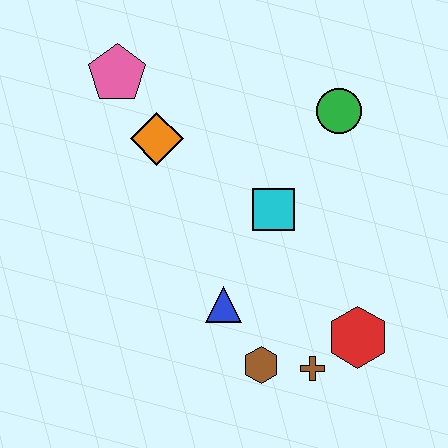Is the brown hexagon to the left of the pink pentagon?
No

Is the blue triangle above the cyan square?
No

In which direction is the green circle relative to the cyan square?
The green circle is above the cyan square.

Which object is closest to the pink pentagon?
The orange diamond is closest to the pink pentagon.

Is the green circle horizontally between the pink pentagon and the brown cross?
No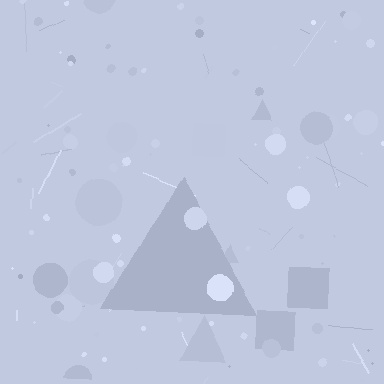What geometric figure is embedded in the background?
A triangle is embedded in the background.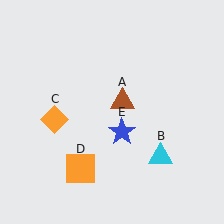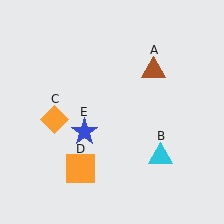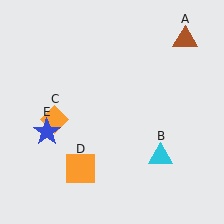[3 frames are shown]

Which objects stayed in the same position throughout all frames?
Cyan triangle (object B) and orange diamond (object C) and orange square (object D) remained stationary.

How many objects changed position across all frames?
2 objects changed position: brown triangle (object A), blue star (object E).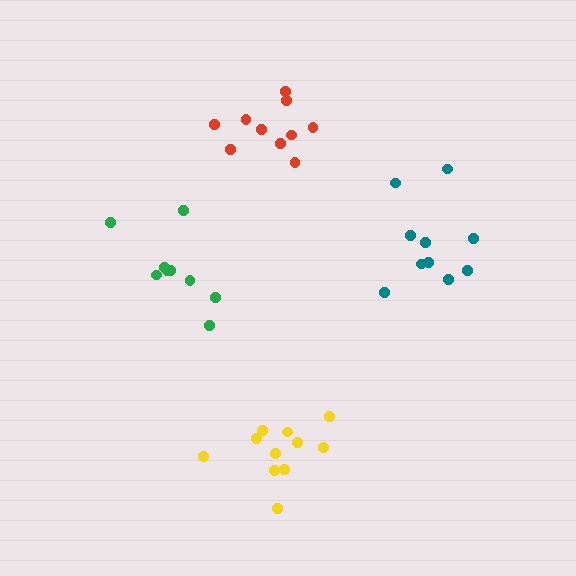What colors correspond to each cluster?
The clusters are colored: green, red, yellow, teal.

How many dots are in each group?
Group 1: 9 dots, Group 2: 10 dots, Group 3: 11 dots, Group 4: 10 dots (40 total).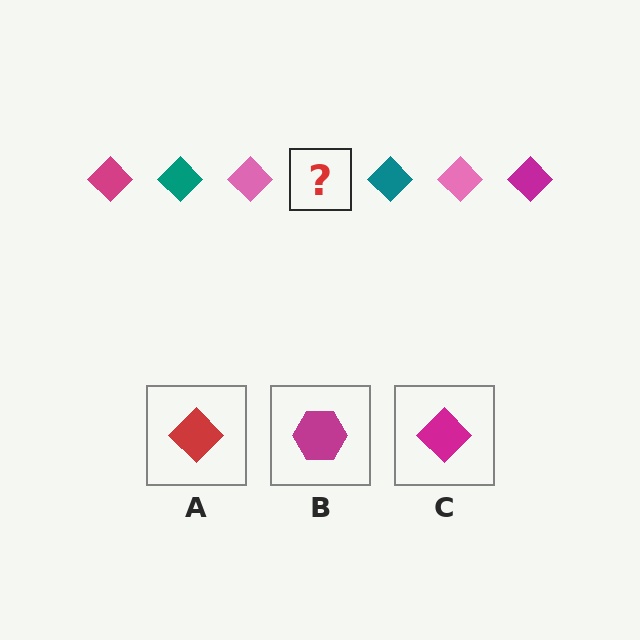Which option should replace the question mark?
Option C.